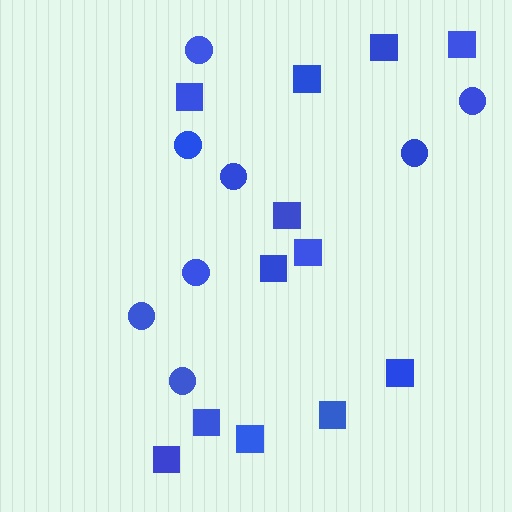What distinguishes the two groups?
There are 2 groups: one group of squares (12) and one group of circles (8).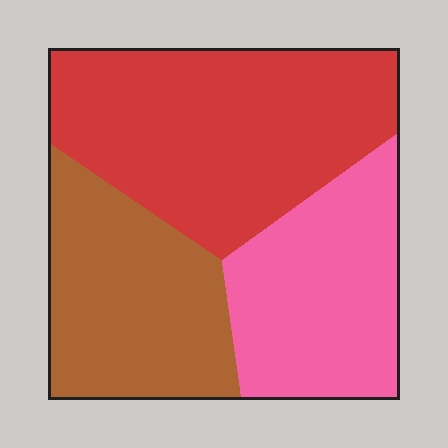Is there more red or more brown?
Red.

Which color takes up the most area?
Red, at roughly 45%.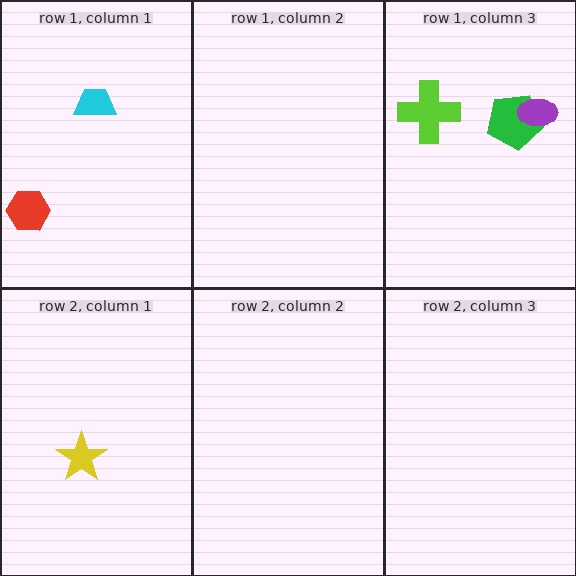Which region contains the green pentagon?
The row 1, column 3 region.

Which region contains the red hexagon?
The row 1, column 1 region.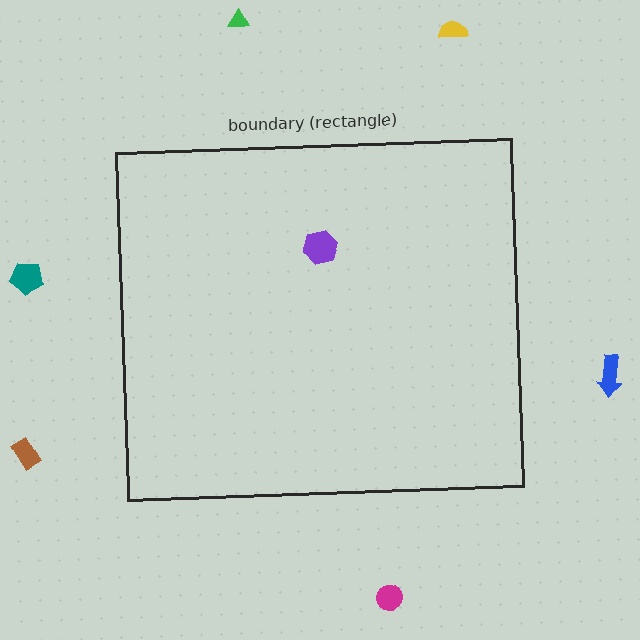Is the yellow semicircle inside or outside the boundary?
Outside.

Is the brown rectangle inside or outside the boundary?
Outside.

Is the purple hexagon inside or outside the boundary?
Inside.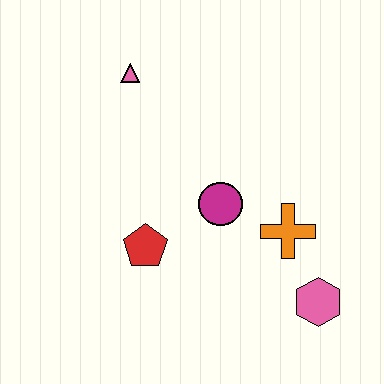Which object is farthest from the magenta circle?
The pink triangle is farthest from the magenta circle.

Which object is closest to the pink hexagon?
The orange cross is closest to the pink hexagon.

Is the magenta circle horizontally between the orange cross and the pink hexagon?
No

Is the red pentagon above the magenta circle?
No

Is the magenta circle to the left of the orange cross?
Yes